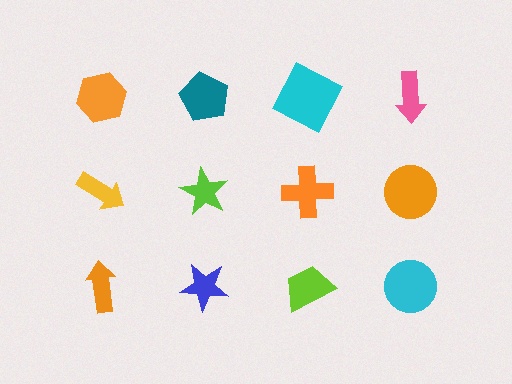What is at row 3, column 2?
A blue star.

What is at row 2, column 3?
An orange cross.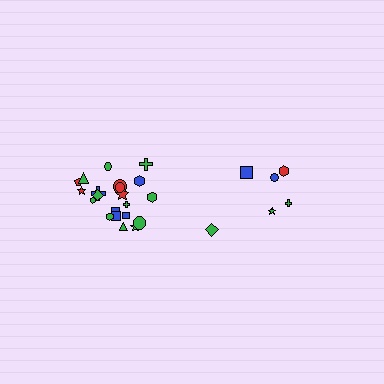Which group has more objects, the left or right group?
The left group.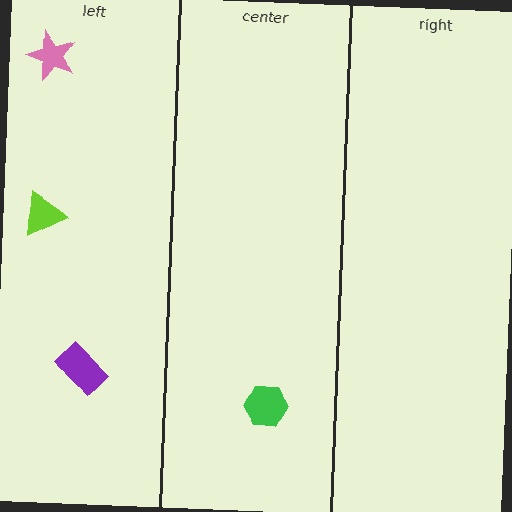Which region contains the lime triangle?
The left region.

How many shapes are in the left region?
3.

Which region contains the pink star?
The left region.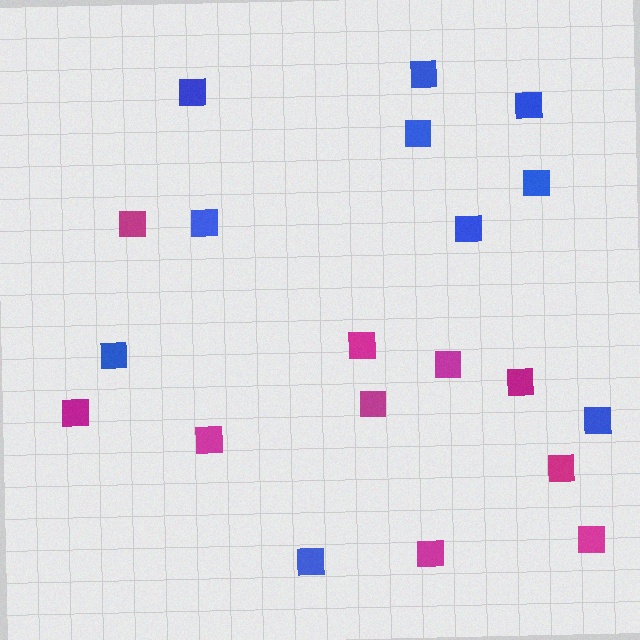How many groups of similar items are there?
There are 2 groups: one group of blue squares (10) and one group of magenta squares (10).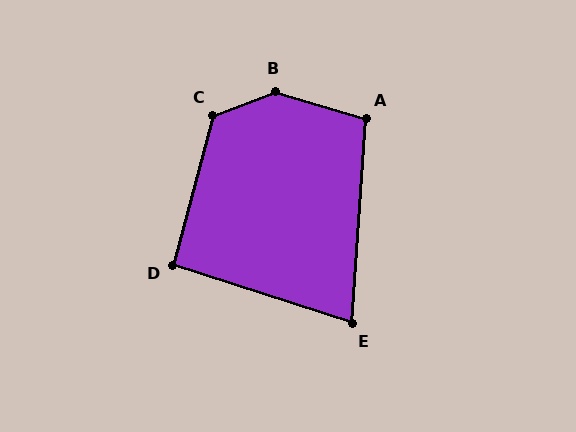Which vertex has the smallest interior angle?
E, at approximately 76 degrees.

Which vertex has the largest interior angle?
B, at approximately 142 degrees.